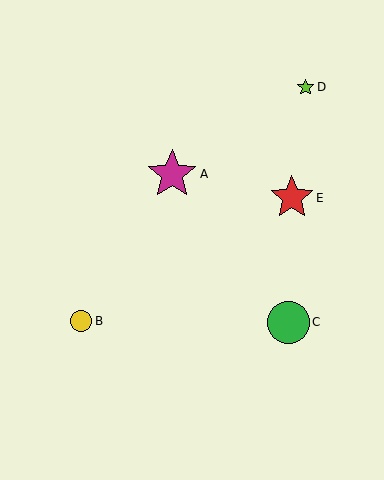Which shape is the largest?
The magenta star (labeled A) is the largest.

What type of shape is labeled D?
Shape D is a lime star.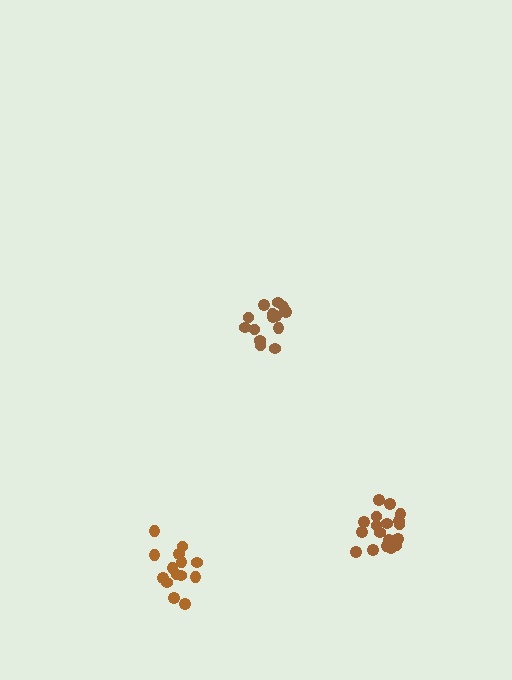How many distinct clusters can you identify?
There are 3 distinct clusters.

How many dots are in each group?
Group 1: 14 dots, Group 2: 18 dots, Group 3: 14 dots (46 total).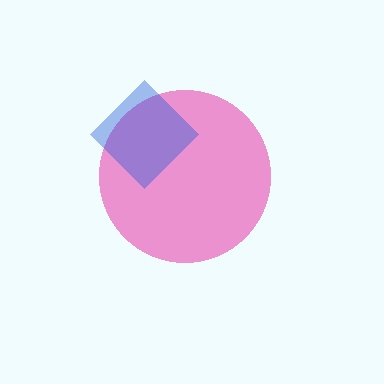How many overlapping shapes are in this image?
There are 2 overlapping shapes in the image.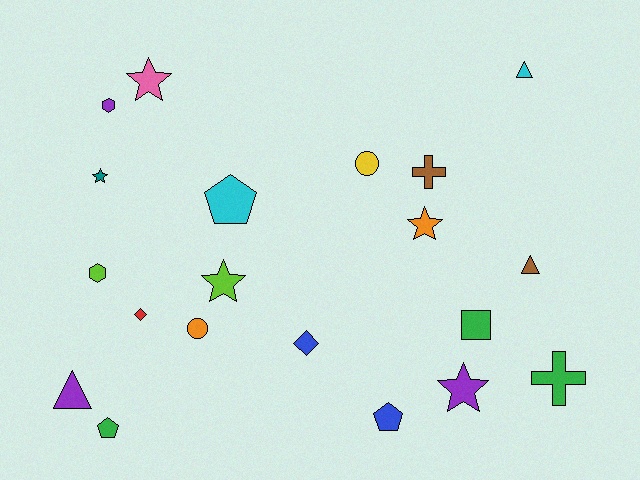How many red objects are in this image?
There is 1 red object.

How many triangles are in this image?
There are 3 triangles.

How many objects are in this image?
There are 20 objects.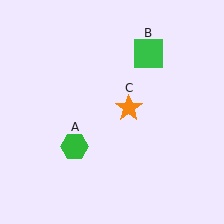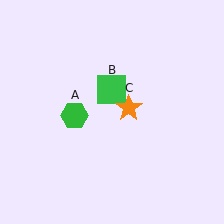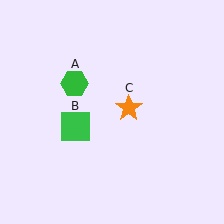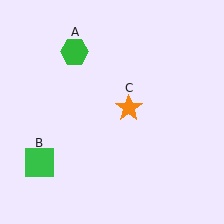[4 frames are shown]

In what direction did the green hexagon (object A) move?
The green hexagon (object A) moved up.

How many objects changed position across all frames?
2 objects changed position: green hexagon (object A), green square (object B).